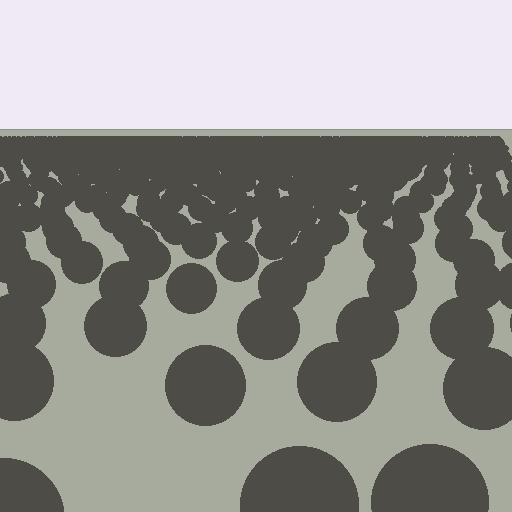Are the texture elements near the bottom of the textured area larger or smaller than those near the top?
Larger. Near the bottom, elements are closer to the viewer and appear at a bigger on-screen size.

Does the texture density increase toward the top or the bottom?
Density increases toward the top.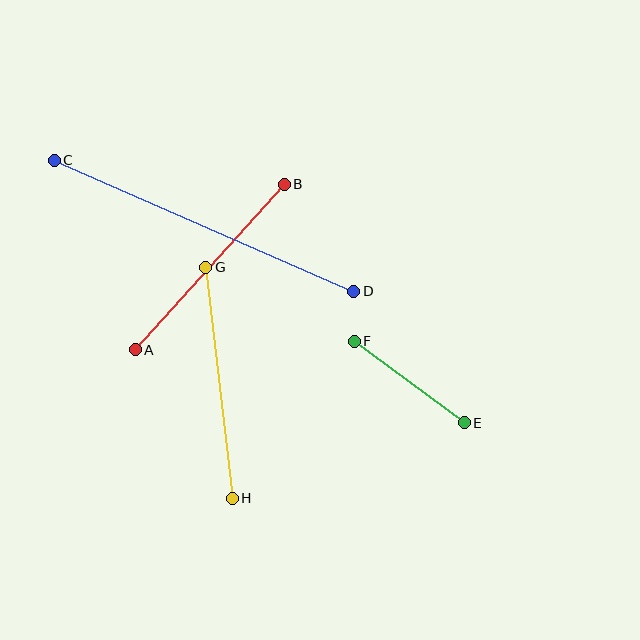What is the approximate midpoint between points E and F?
The midpoint is at approximately (409, 382) pixels.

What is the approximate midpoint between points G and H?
The midpoint is at approximately (219, 383) pixels.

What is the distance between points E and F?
The distance is approximately 137 pixels.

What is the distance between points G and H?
The distance is approximately 232 pixels.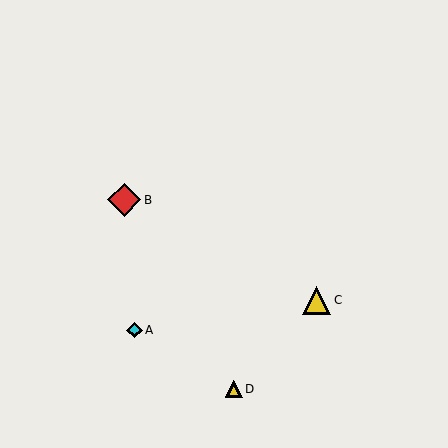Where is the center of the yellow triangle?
The center of the yellow triangle is at (316, 300).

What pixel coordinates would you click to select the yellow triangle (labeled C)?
Click at (316, 300) to select the yellow triangle C.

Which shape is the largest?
The red diamond (labeled B) is the largest.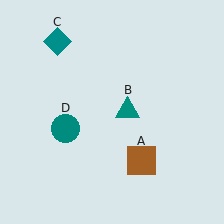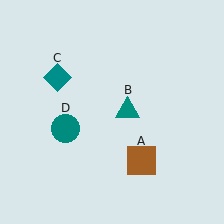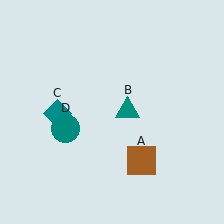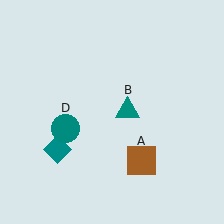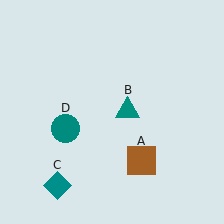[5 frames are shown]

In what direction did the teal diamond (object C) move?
The teal diamond (object C) moved down.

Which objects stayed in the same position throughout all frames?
Brown square (object A) and teal triangle (object B) and teal circle (object D) remained stationary.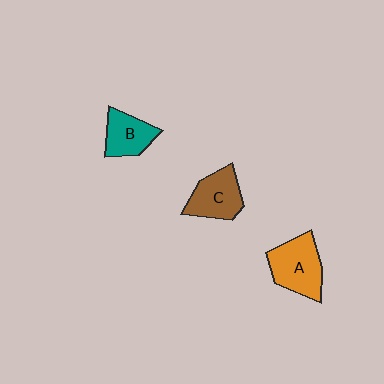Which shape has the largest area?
Shape A (orange).